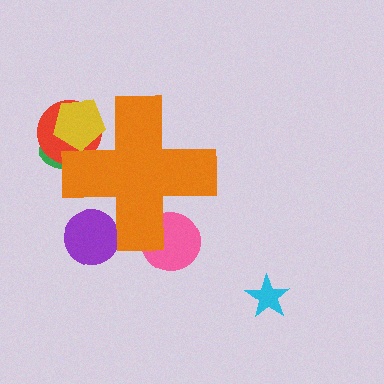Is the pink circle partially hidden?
Yes, the pink circle is partially hidden behind the orange cross.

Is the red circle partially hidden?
Yes, the red circle is partially hidden behind the orange cross.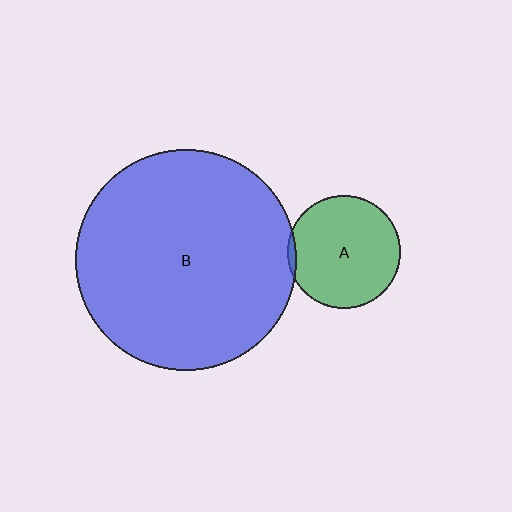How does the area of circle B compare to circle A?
Approximately 3.8 times.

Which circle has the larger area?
Circle B (blue).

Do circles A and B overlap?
Yes.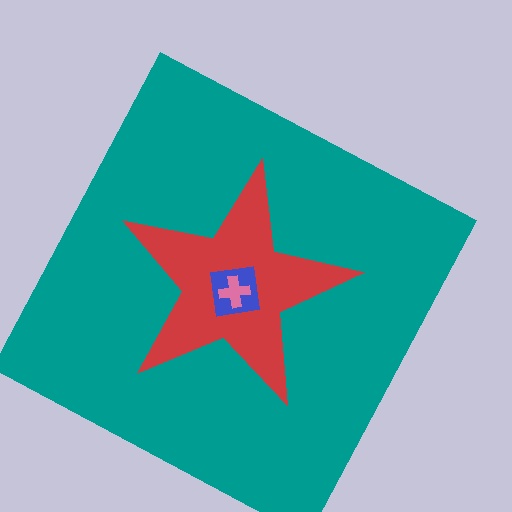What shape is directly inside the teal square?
The red star.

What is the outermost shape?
The teal square.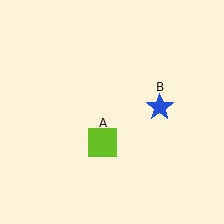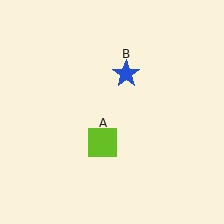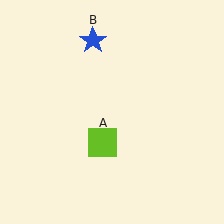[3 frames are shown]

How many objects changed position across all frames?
1 object changed position: blue star (object B).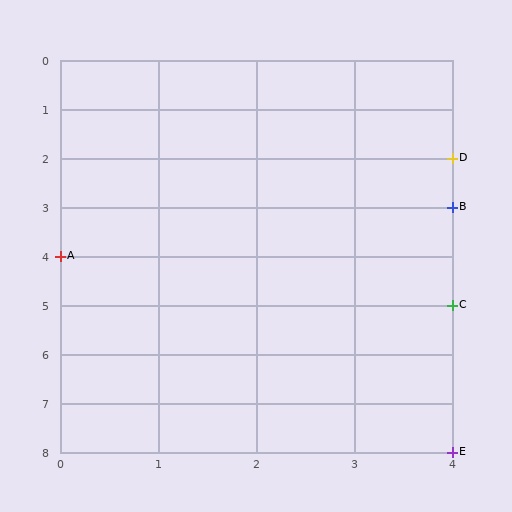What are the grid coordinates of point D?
Point D is at grid coordinates (4, 2).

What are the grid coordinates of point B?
Point B is at grid coordinates (4, 3).